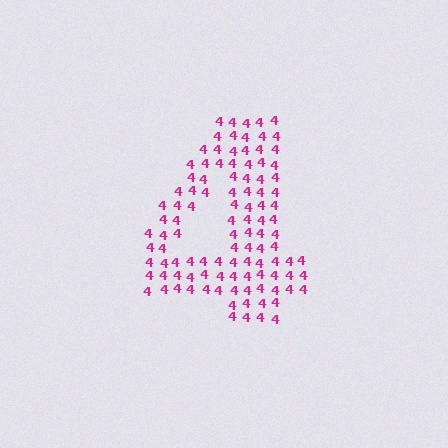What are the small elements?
The small elements are digit 4's.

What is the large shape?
The large shape is the digit 4.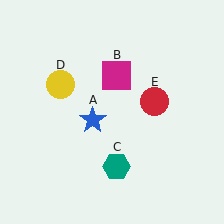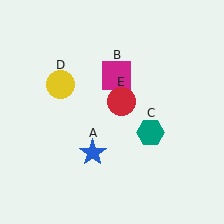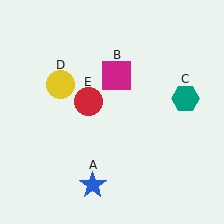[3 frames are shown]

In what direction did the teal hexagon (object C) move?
The teal hexagon (object C) moved up and to the right.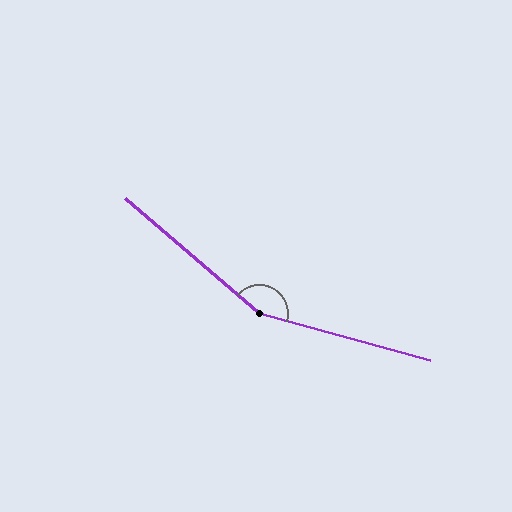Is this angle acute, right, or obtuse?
It is obtuse.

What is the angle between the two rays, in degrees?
Approximately 154 degrees.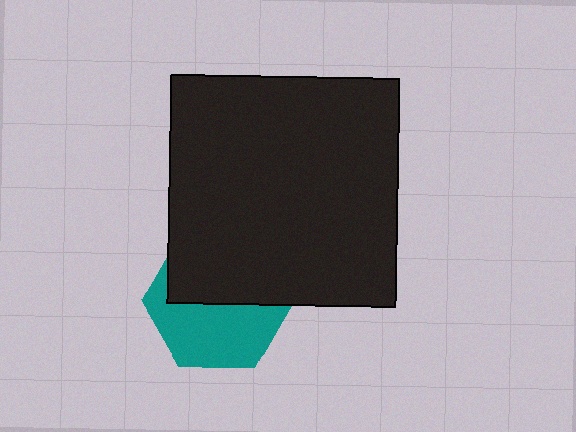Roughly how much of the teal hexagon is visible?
About half of it is visible (roughly 51%).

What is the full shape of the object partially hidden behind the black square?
The partially hidden object is a teal hexagon.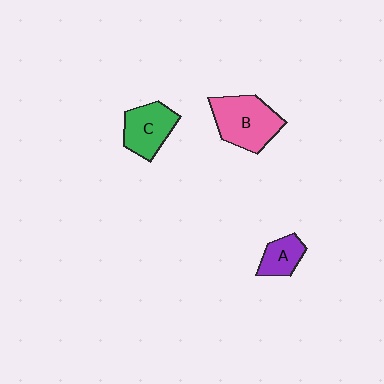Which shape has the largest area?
Shape B (pink).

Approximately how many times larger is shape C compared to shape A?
Approximately 1.6 times.